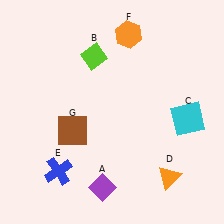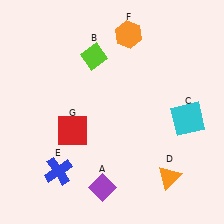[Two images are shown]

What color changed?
The square (G) changed from brown in Image 1 to red in Image 2.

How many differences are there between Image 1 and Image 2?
There is 1 difference between the two images.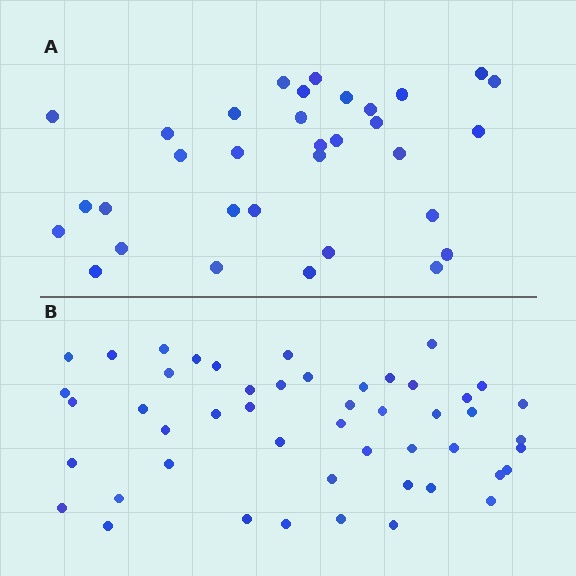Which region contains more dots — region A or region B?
Region B (the bottom region) has more dots.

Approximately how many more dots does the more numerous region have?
Region B has approximately 15 more dots than region A.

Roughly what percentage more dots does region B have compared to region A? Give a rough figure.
About 50% more.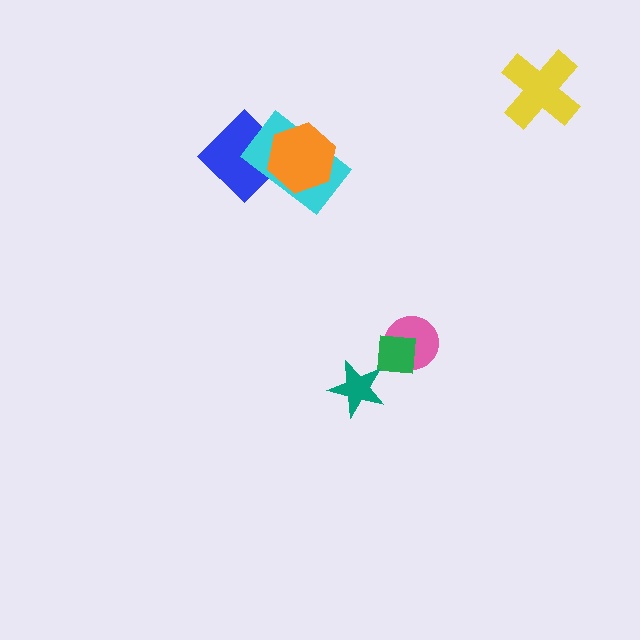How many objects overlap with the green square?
1 object overlaps with the green square.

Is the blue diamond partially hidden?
Yes, it is partially covered by another shape.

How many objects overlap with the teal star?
0 objects overlap with the teal star.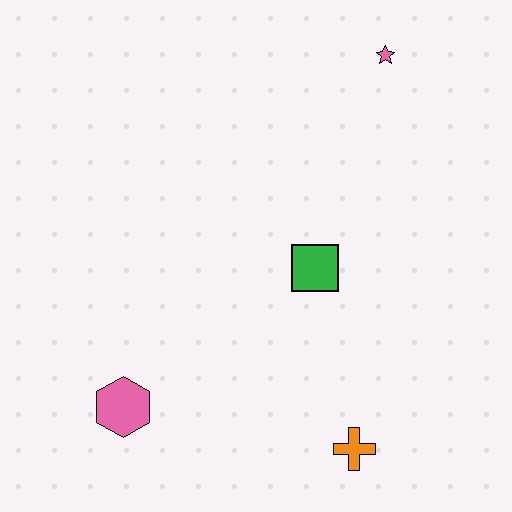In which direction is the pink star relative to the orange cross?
The pink star is above the orange cross.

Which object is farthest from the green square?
The pink hexagon is farthest from the green square.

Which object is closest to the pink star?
The green square is closest to the pink star.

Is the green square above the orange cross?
Yes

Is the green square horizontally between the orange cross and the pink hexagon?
Yes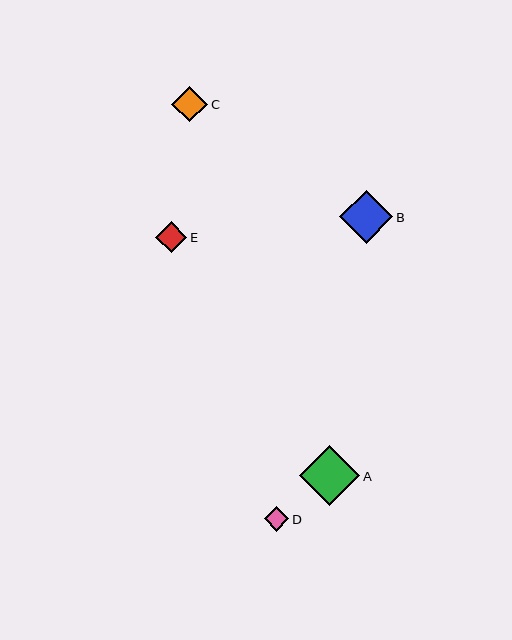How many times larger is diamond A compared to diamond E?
Diamond A is approximately 2.0 times the size of diamond E.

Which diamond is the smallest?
Diamond D is the smallest with a size of approximately 24 pixels.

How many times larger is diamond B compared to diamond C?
Diamond B is approximately 1.5 times the size of diamond C.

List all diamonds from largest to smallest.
From largest to smallest: A, B, C, E, D.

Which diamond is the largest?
Diamond A is the largest with a size of approximately 60 pixels.